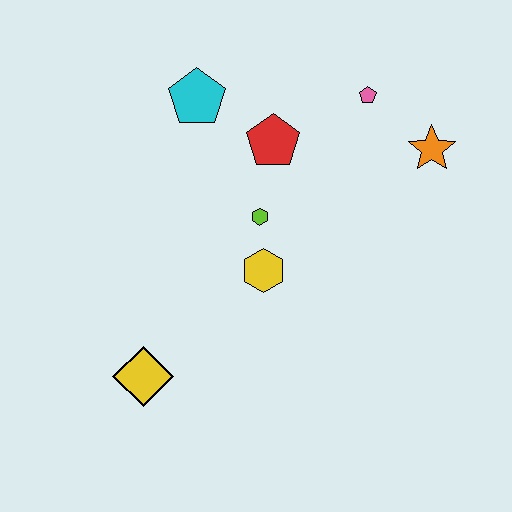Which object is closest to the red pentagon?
The lime hexagon is closest to the red pentagon.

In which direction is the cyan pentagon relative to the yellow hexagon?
The cyan pentagon is above the yellow hexagon.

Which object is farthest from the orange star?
The yellow diamond is farthest from the orange star.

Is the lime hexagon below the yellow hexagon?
No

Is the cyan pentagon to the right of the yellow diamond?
Yes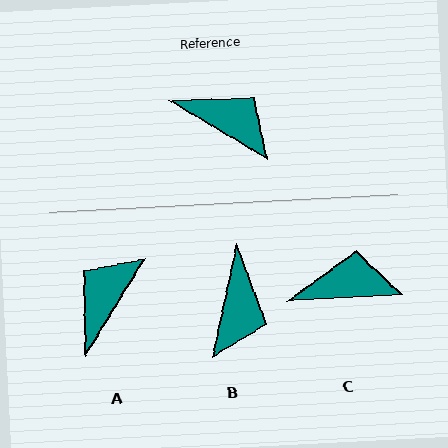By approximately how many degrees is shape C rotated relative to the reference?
Approximately 34 degrees counter-clockwise.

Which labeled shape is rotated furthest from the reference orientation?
A, about 89 degrees away.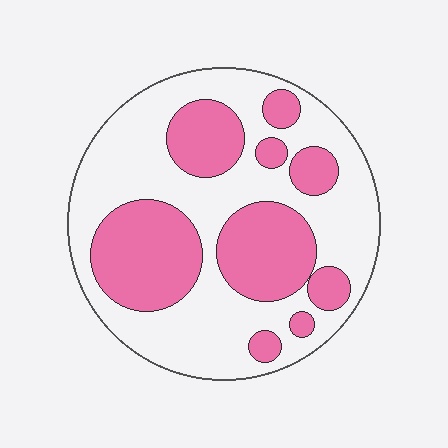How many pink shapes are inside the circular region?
9.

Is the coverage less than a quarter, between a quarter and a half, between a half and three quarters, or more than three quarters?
Between a quarter and a half.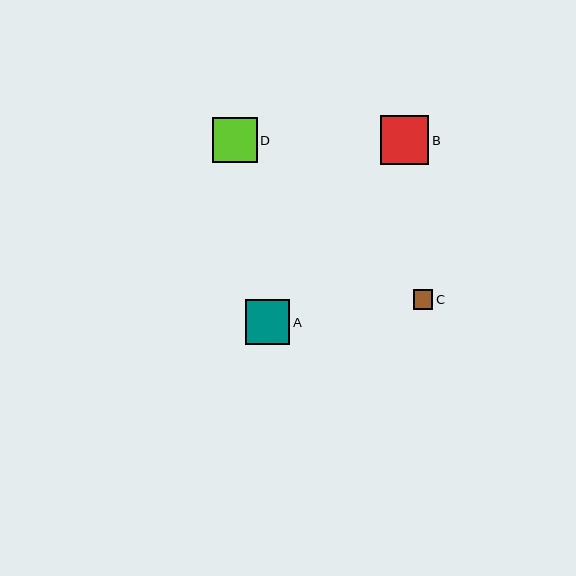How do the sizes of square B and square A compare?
Square B and square A are approximately the same size.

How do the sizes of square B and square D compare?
Square B and square D are approximately the same size.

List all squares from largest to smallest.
From largest to smallest: B, D, A, C.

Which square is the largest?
Square B is the largest with a size of approximately 48 pixels.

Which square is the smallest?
Square C is the smallest with a size of approximately 20 pixels.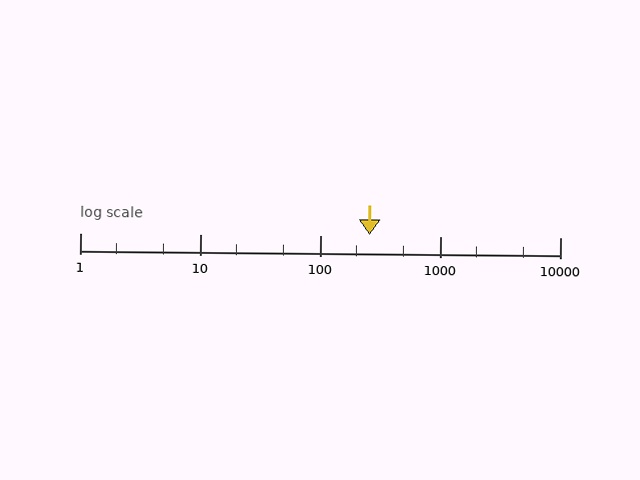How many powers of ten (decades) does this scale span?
The scale spans 4 decades, from 1 to 10000.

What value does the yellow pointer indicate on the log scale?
The pointer indicates approximately 260.